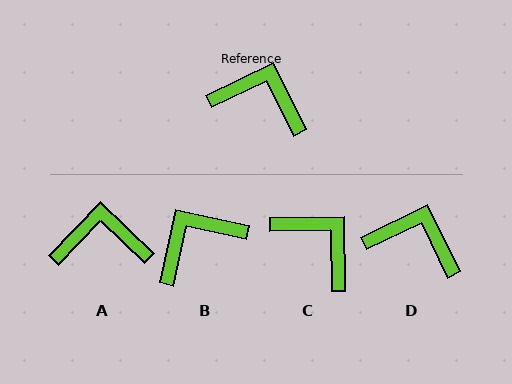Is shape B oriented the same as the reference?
No, it is off by about 51 degrees.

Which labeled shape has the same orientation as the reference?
D.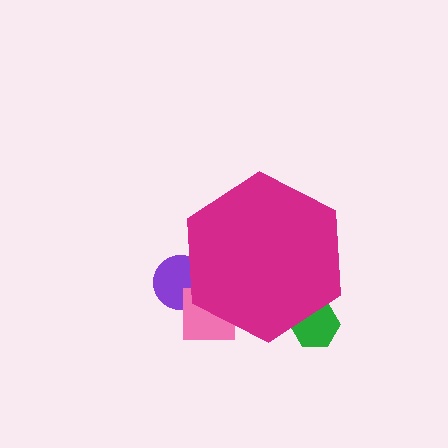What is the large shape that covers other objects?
A magenta hexagon.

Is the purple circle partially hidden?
Yes, the purple circle is partially hidden behind the magenta hexagon.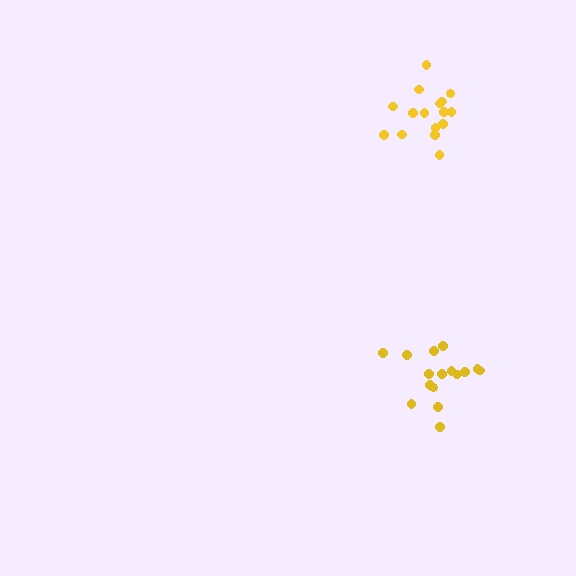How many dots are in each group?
Group 1: 16 dots, Group 2: 16 dots (32 total).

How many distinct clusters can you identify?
There are 2 distinct clusters.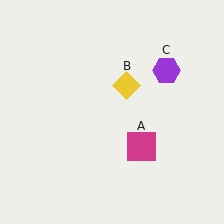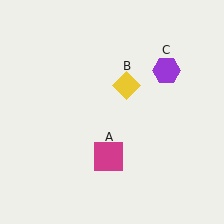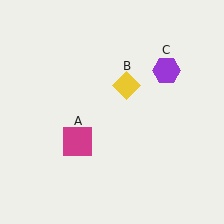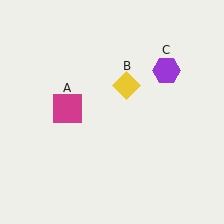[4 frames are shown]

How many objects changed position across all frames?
1 object changed position: magenta square (object A).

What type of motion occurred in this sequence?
The magenta square (object A) rotated clockwise around the center of the scene.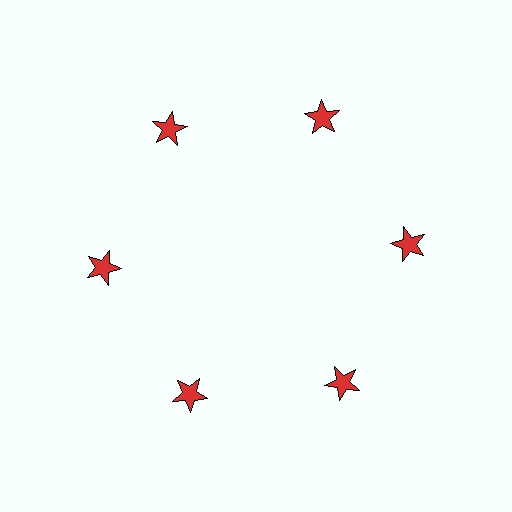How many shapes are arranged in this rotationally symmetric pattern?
There are 6 shapes, arranged in 6 groups of 1.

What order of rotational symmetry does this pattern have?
This pattern has 6-fold rotational symmetry.